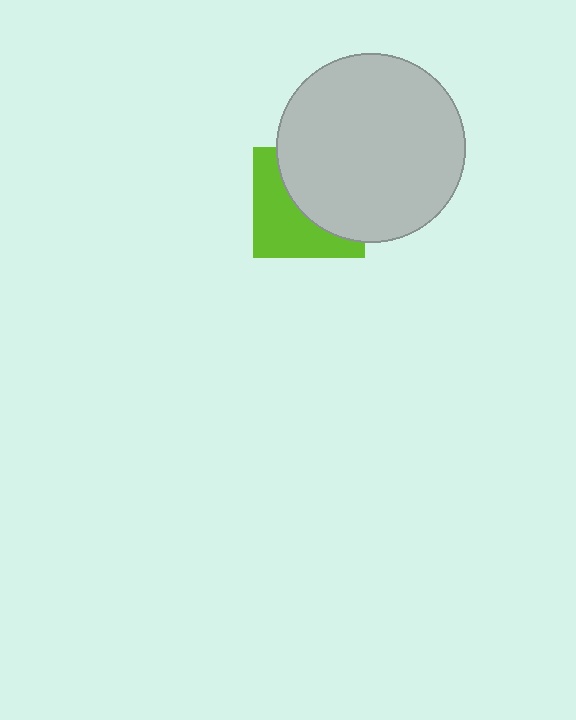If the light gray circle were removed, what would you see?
You would see the complete lime square.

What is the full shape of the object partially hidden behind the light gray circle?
The partially hidden object is a lime square.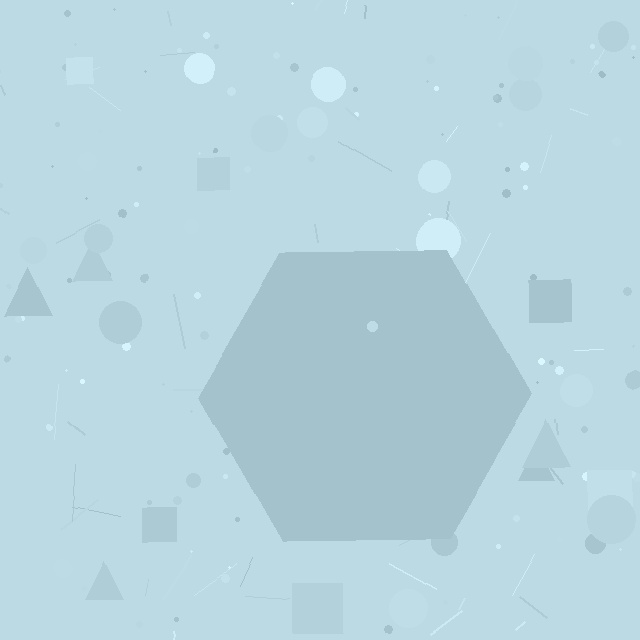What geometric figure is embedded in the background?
A hexagon is embedded in the background.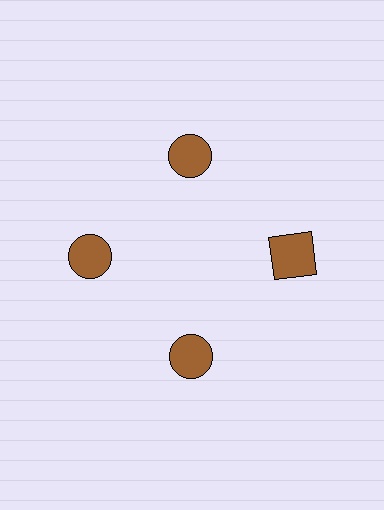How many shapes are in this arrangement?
There are 4 shapes arranged in a ring pattern.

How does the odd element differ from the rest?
It has a different shape: square instead of circle.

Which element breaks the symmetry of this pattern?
The brown square at roughly the 3 o'clock position breaks the symmetry. All other shapes are brown circles.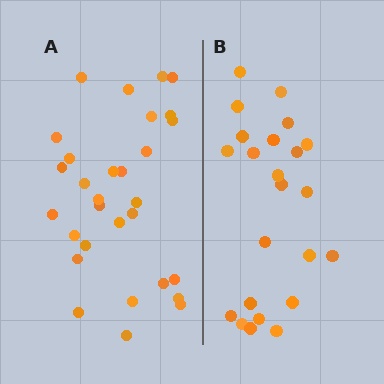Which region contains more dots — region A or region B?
Region A (the left region) has more dots.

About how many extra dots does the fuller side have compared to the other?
Region A has roughly 8 or so more dots than region B.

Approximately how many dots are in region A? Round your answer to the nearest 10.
About 30 dots.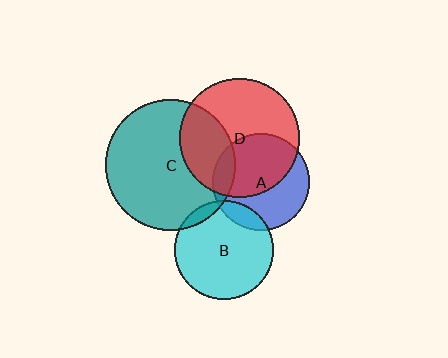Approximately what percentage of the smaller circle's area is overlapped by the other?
Approximately 5%.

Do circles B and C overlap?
Yes.